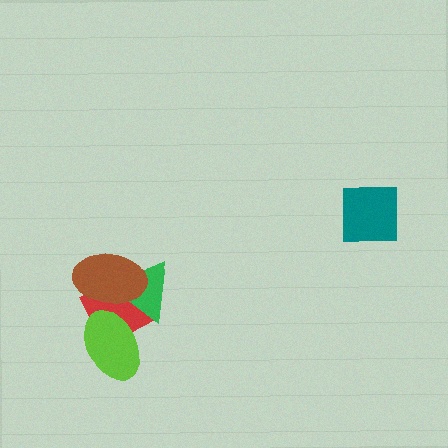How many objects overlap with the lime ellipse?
3 objects overlap with the lime ellipse.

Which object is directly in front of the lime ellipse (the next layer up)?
The green triangle is directly in front of the lime ellipse.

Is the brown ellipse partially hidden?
No, no other shape covers it.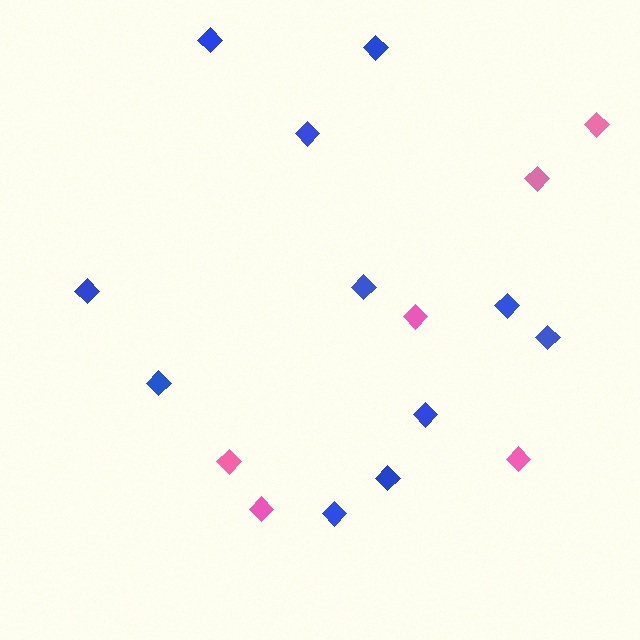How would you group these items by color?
There are 2 groups: one group of blue diamonds (11) and one group of pink diamonds (6).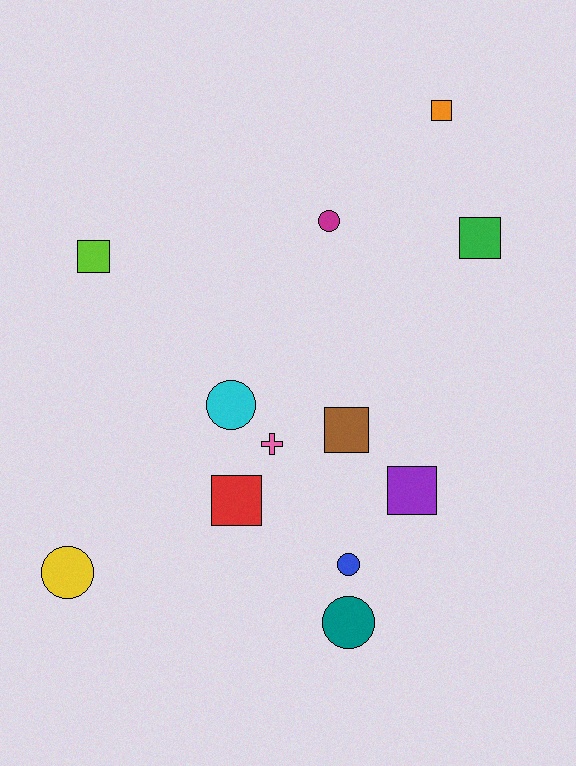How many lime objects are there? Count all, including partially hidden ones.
There is 1 lime object.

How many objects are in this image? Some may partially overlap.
There are 12 objects.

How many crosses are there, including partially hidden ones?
There is 1 cross.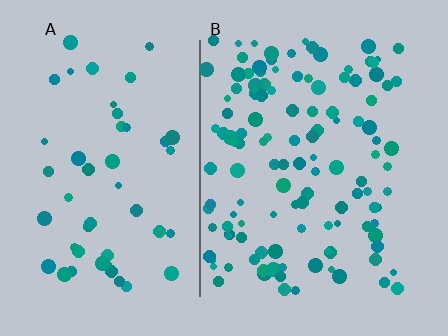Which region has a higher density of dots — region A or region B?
B (the right).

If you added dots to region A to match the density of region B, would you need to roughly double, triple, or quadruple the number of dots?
Approximately double.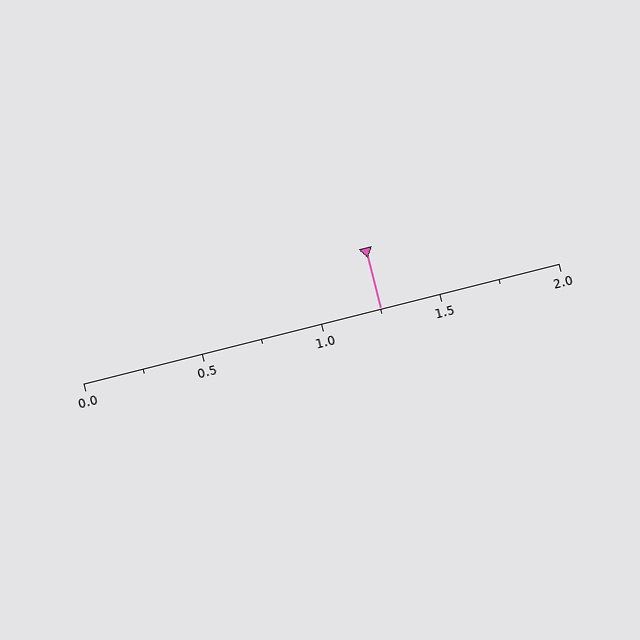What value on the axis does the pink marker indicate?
The marker indicates approximately 1.25.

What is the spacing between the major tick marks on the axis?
The major ticks are spaced 0.5 apart.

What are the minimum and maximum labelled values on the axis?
The axis runs from 0.0 to 2.0.